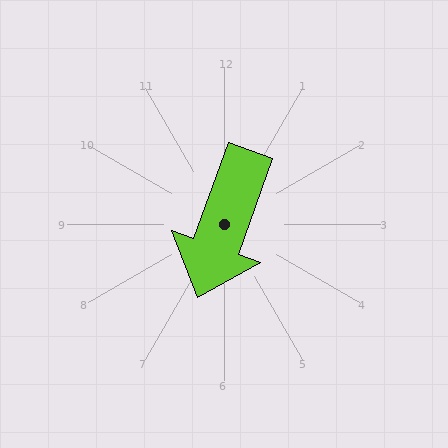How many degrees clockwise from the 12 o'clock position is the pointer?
Approximately 200 degrees.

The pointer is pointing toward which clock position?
Roughly 7 o'clock.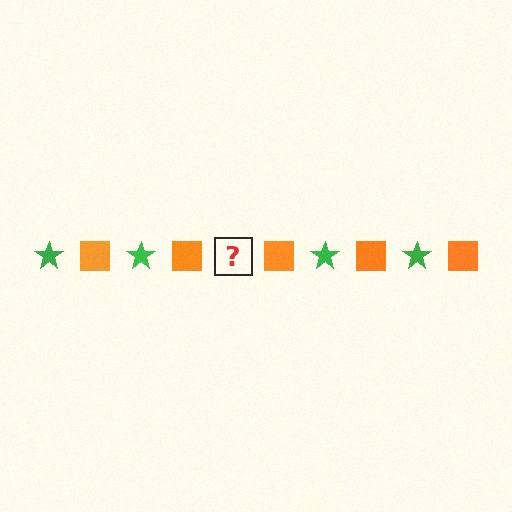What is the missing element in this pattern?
The missing element is a green star.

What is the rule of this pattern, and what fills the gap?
The rule is that the pattern alternates between green star and orange square. The gap should be filled with a green star.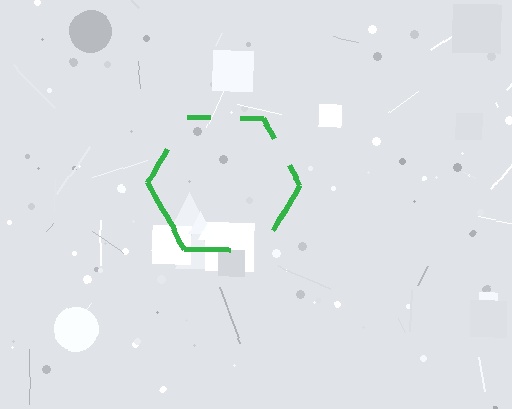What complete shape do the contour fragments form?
The contour fragments form a hexagon.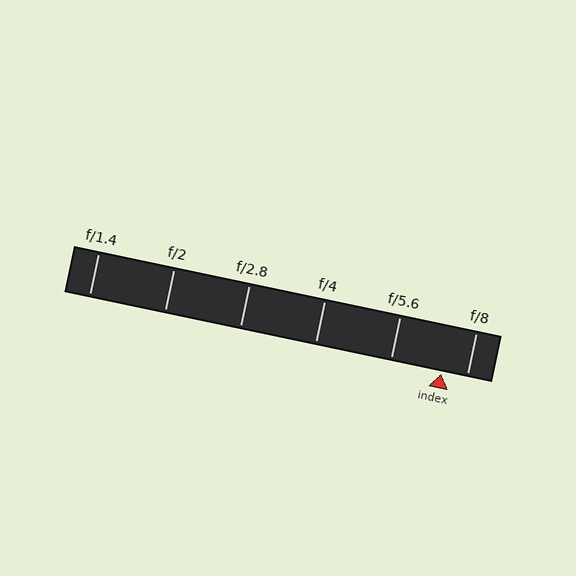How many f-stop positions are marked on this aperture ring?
There are 6 f-stop positions marked.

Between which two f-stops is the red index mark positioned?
The index mark is between f/5.6 and f/8.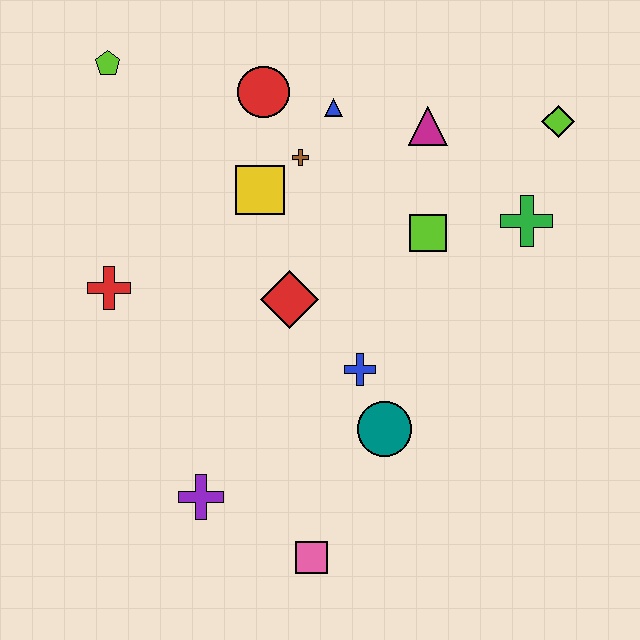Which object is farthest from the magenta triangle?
The pink square is farthest from the magenta triangle.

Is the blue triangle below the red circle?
Yes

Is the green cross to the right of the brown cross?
Yes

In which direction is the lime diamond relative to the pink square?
The lime diamond is above the pink square.